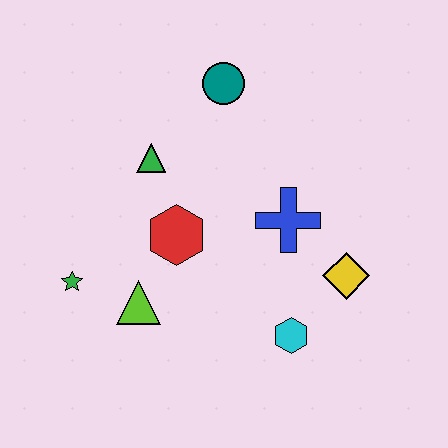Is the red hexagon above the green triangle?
No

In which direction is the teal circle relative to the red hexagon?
The teal circle is above the red hexagon.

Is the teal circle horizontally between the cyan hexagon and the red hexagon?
Yes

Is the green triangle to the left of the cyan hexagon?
Yes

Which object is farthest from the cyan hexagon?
The teal circle is farthest from the cyan hexagon.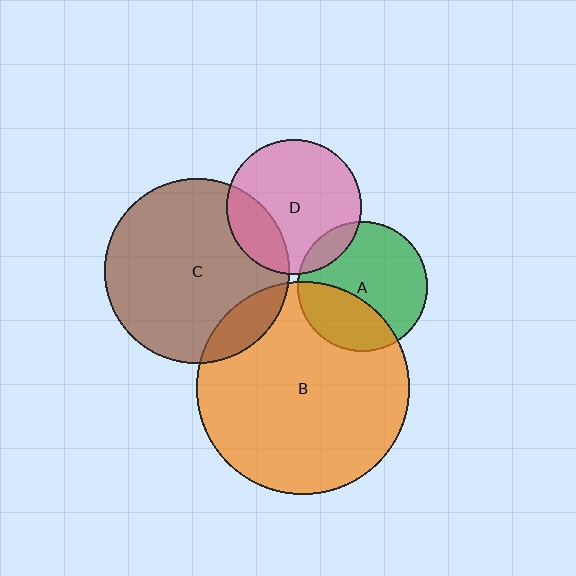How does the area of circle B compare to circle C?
Approximately 1.3 times.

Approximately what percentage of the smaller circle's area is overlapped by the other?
Approximately 35%.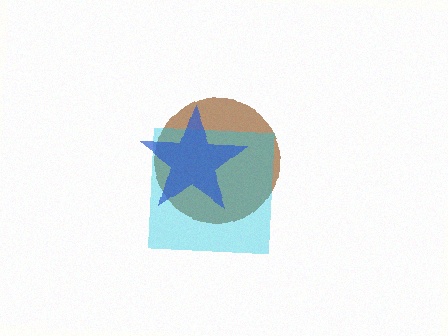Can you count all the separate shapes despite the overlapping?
Yes, there are 3 separate shapes.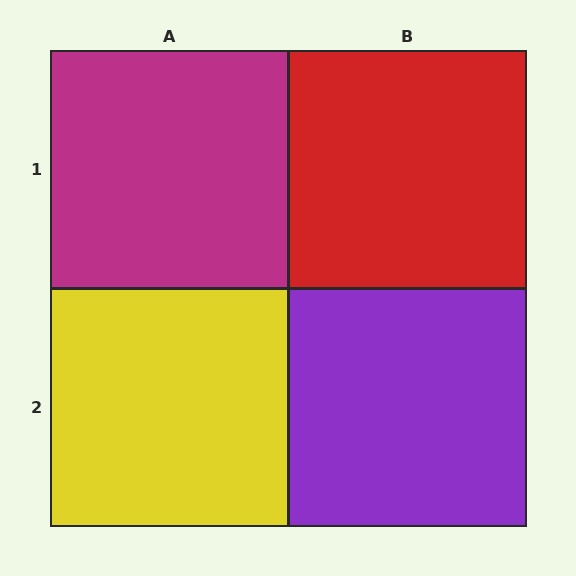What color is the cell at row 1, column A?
Magenta.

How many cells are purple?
1 cell is purple.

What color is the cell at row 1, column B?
Red.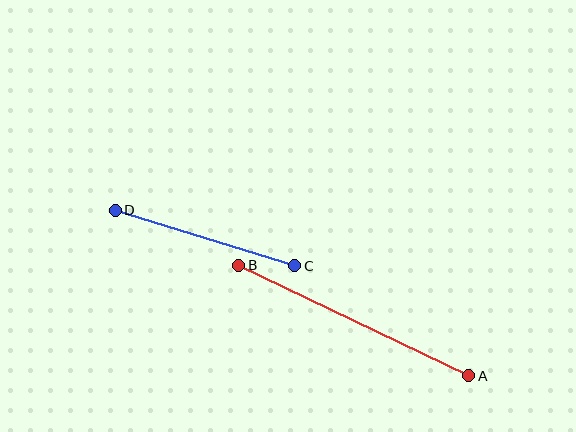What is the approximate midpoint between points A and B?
The midpoint is at approximately (354, 320) pixels.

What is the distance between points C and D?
The distance is approximately 188 pixels.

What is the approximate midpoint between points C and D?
The midpoint is at approximately (205, 238) pixels.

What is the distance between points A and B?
The distance is approximately 255 pixels.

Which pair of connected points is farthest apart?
Points A and B are farthest apart.